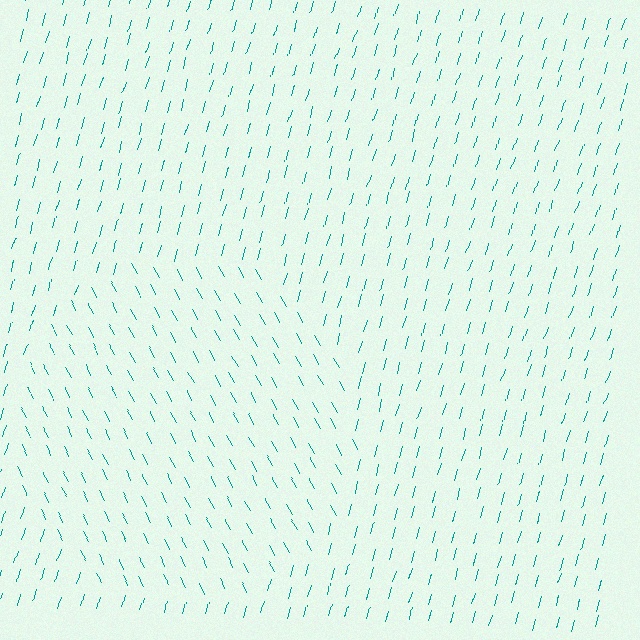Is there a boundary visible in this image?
Yes, there is a texture boundary formed by a change in line orientation.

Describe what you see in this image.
The image is filled with small teal line segments. A circle region in the image has lines oriented differently from the surrounding lines, creating a visible texture boundary.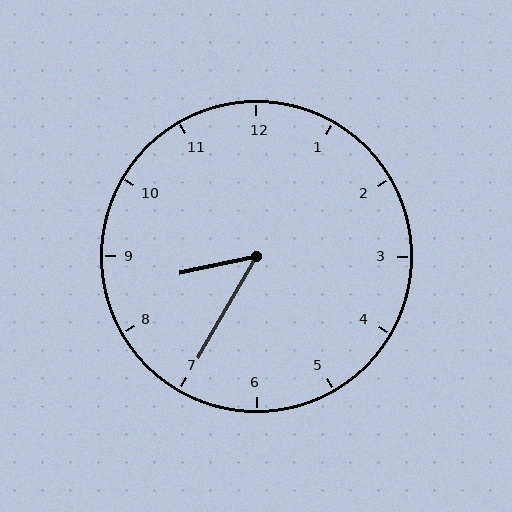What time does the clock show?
8:35.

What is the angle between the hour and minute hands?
Approximately 48 degrees.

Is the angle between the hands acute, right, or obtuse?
It is acute.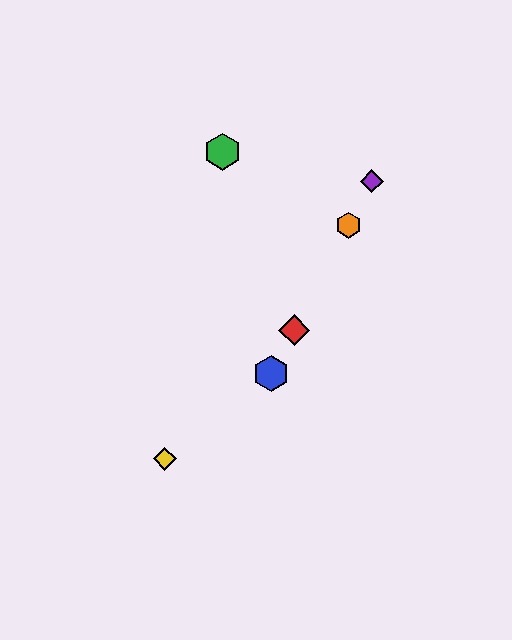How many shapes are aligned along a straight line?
4 shapes (the red diamond, the blue hexagon, the purple diamond, the orange hexagon) are aligned along a straight line.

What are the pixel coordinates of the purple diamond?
The purple diamond is at (372, 181).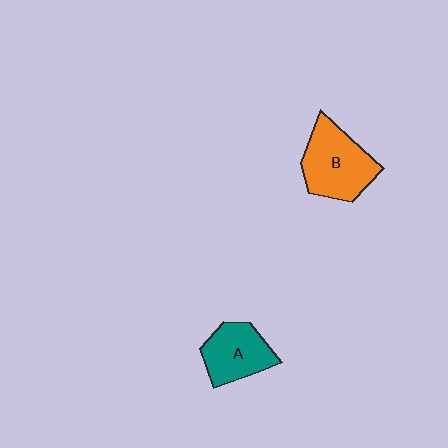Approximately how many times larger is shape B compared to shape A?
Approximately 1.3 times.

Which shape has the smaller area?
Shape A (teal).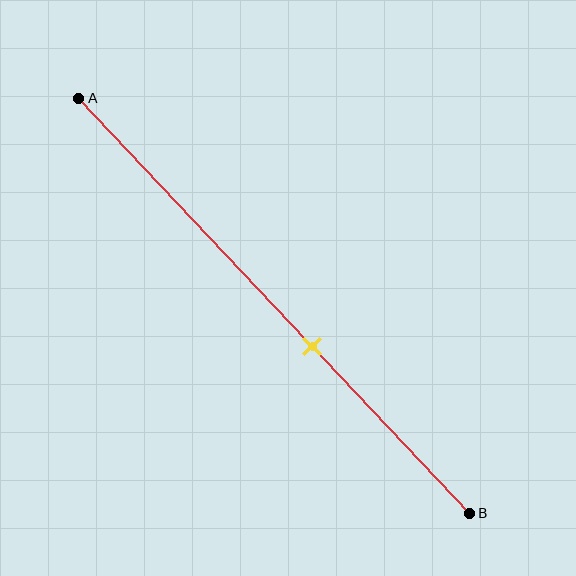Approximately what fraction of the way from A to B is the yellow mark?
The yellow mark is approximately 60% of the way from A to B.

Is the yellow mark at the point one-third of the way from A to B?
No, the mark is at about 60% from A, not at the 33% one-third point.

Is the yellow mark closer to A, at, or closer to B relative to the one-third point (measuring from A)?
The yellow mark is closer to point B than the one-third point of segment AB.